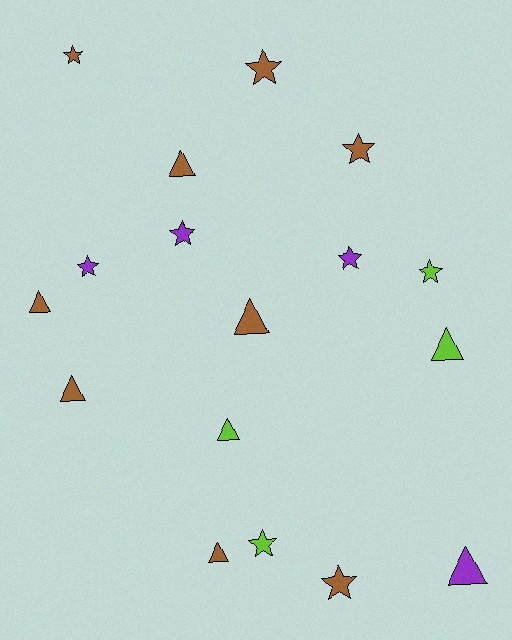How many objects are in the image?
There are 17 objects.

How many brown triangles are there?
There are 5 brown triangles.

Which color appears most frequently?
Brown, with 9 objects.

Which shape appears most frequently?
Star, with 9 objects.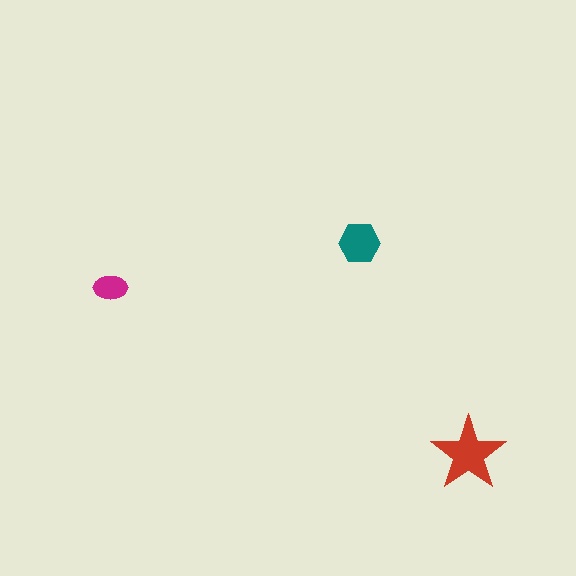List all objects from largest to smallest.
The red star, the teal hexagon, the magenta ellipse.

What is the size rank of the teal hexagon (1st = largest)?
2nd.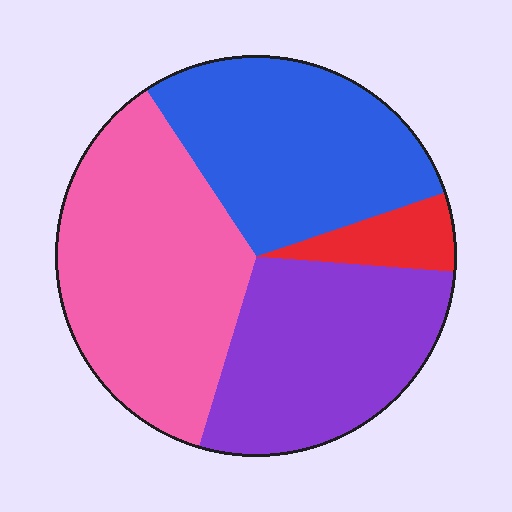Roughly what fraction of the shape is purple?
Purple takes up about one quarter (1/4) of the shape.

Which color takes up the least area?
Red, at roughly 5%.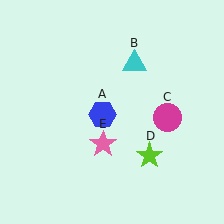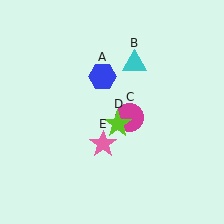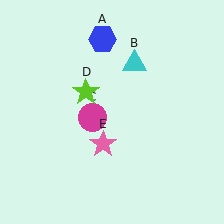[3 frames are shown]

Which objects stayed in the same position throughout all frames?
Cyan triangle (object B) and pink star (object E) remained stationary.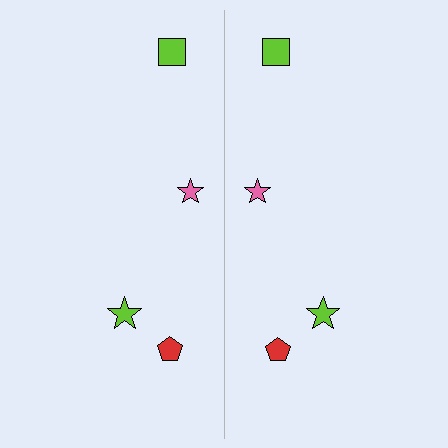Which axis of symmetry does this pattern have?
The pattern has a vertical axis of symmetry running through the center of the image.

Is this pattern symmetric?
Yes, this pattern has bilateral (reflection) symmetry.